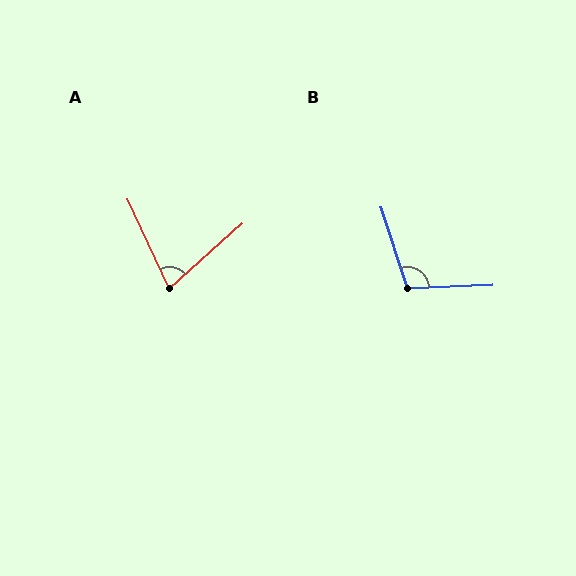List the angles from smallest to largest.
A (73°), B (106°).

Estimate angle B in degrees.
Approximately 106 degrees.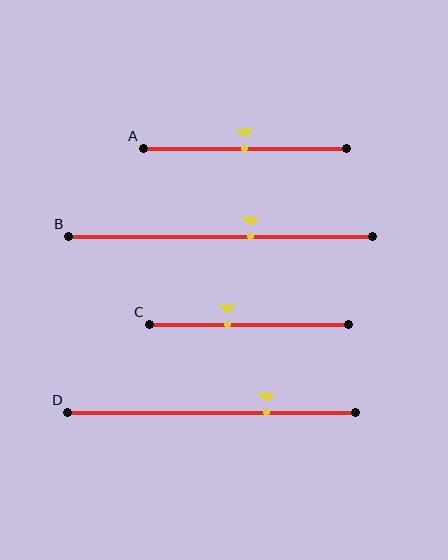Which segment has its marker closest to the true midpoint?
Segment A has its marker closest to the true midpoint.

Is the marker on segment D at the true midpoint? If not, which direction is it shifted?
No, the marker on segment D is shifted to the right by about 19% of the segment length.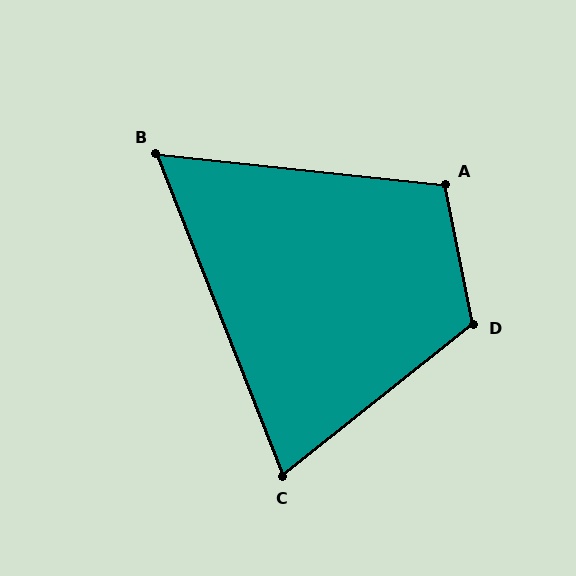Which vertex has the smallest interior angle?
B, at approximately 63 degrees.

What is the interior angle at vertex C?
Approximately 73 degrees (acute).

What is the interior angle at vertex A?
Approximately 107 degrees (obtuse).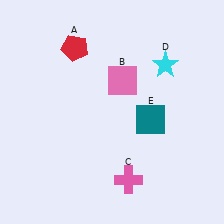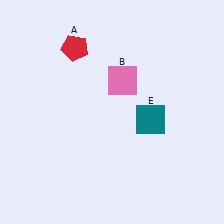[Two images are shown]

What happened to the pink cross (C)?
The pink cross (C) was removed in Image 2. It was in the bottom-right area of Image 1.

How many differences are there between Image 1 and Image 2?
There are 2 differences between the two images.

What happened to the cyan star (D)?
The cyan star (D) was removed in Image 2. It was in the top-right area of Image 1.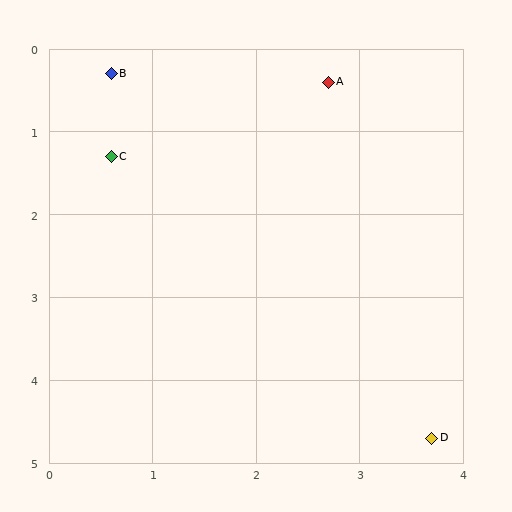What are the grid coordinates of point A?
Point A is at approximately (2.7, 0.4).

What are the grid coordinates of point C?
Point C is at approximately (0.6, 1.3).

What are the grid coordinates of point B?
Point B is at approximately (0.6, 0.3).